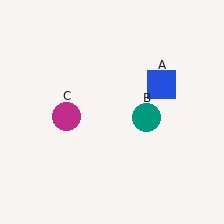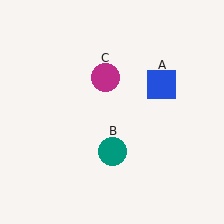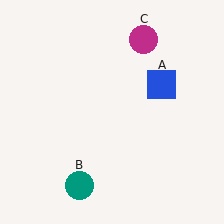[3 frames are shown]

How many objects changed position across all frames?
2 objects changed position: teal circle (object B), magenta circle (object C).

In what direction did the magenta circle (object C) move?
The magenta circle (object C) moved up and to the right.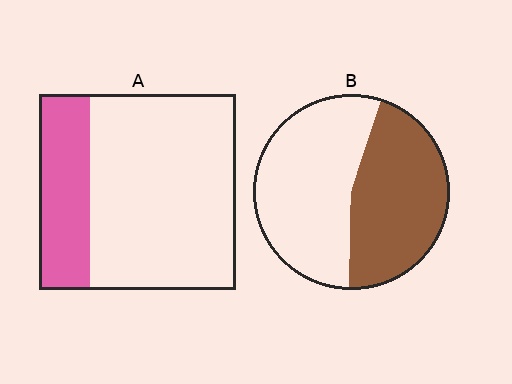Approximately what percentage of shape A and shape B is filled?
A is approximately 25% and B is approximately 45%.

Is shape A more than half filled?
No.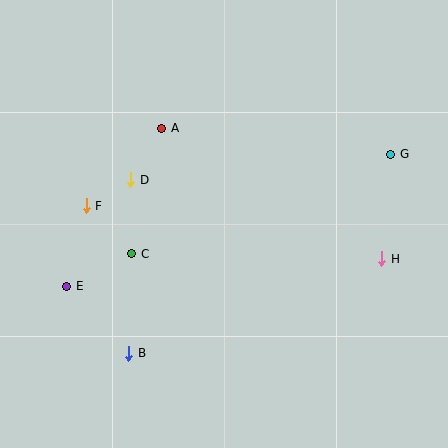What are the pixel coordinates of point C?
Point C is at (132, 254).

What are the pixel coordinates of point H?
Point H is at (382, 259).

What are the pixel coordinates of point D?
Point D is at (131, 180).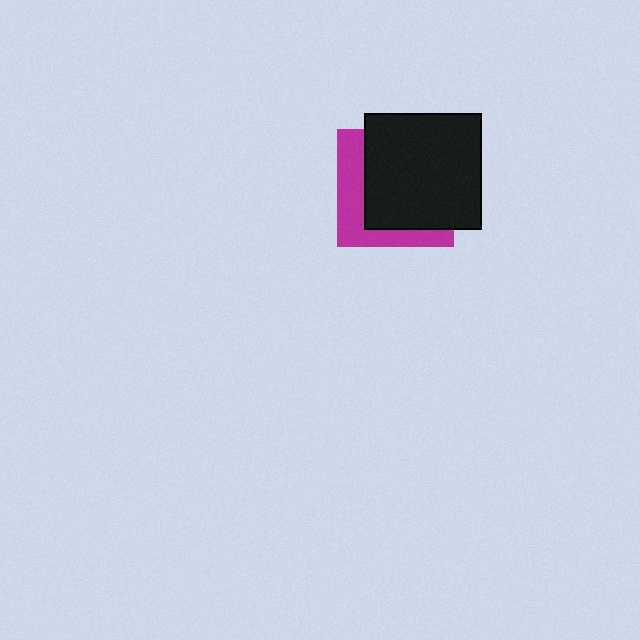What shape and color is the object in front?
The object in front is a black square.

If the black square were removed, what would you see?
You would see the complete magenta square.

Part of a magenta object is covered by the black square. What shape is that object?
It is a square.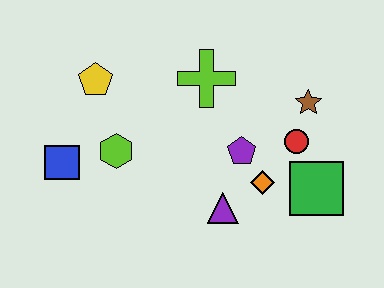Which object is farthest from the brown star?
The blue square is farthest from the brown star.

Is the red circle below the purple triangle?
No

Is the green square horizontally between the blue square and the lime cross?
No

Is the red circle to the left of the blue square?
No